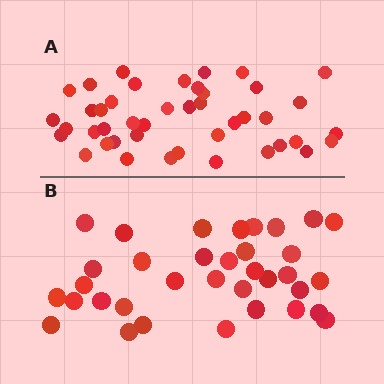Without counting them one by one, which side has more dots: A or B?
Region A (the top region) has more dots.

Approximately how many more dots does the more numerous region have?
Region A has roughly 8 or so more dots than region B.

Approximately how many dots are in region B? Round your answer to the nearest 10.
About 40 dots. (The exact count is 35, which rounds to 40.)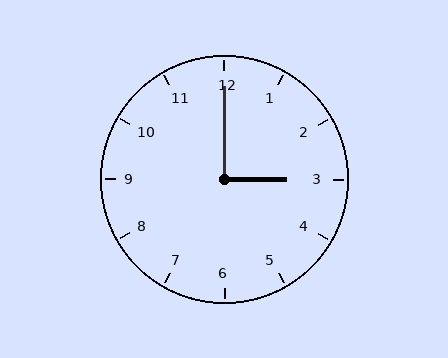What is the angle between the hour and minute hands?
Approximately 90 degrees.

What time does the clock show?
3:00.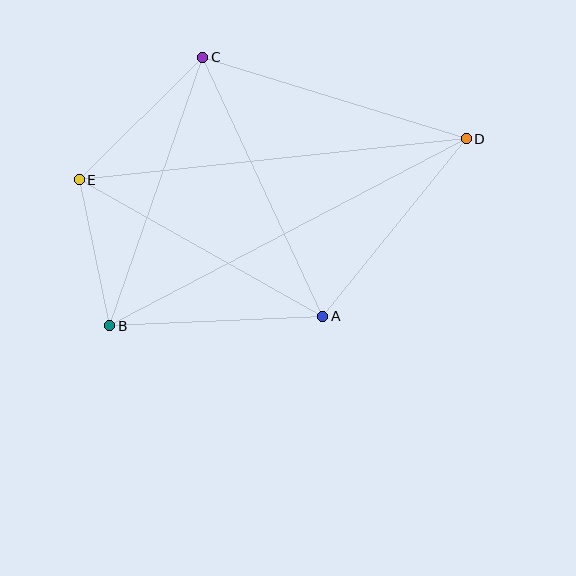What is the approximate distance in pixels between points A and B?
The distance between A and B is approximately 213 pixels.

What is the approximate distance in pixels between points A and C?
The distance between A and C is approximately 285 pixels.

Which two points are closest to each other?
Points B and E are closest to each other.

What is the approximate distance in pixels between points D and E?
The distance between D and E is approximately 389 pixels.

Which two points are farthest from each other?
Points B and D are farthest from each other.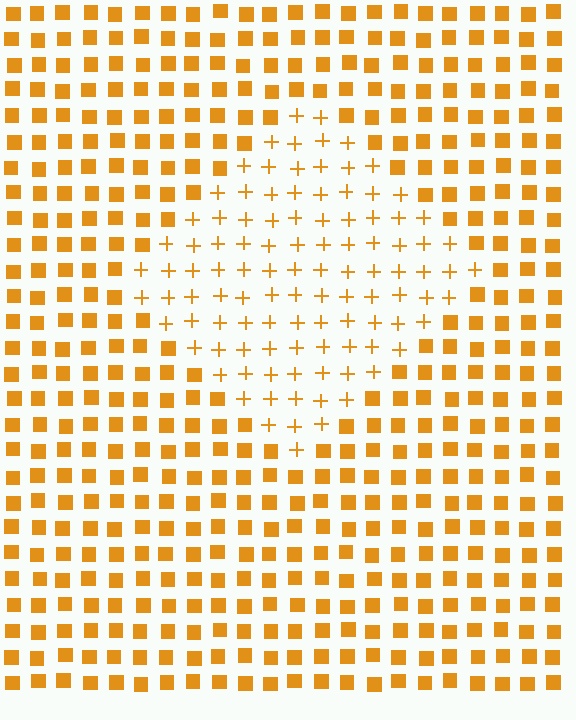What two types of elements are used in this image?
The image uses plus signs inside the diamond region and squares outside it.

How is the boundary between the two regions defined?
The boundary is defined by a change in element shape: plus signs inside vs. squares outside. All elements share the same color and spacing.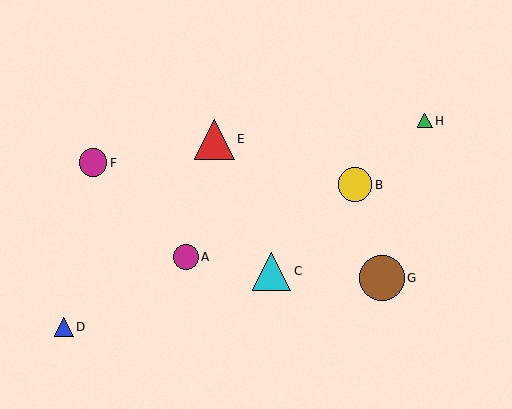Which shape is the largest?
The brown circle (labeled G) is the largest.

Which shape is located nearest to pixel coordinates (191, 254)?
The magenta circle (labeled A) at (186, 257) is nearest to that location.